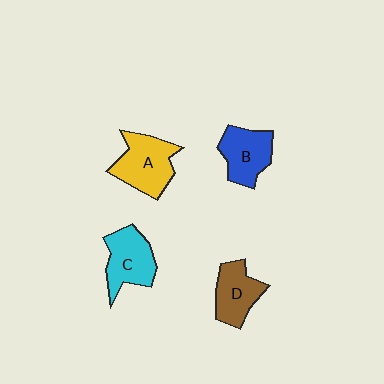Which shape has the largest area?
Shape A (yellow).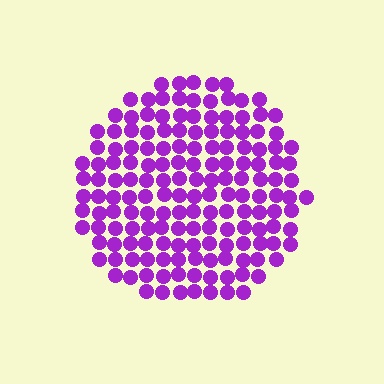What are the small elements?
The small elements are circles.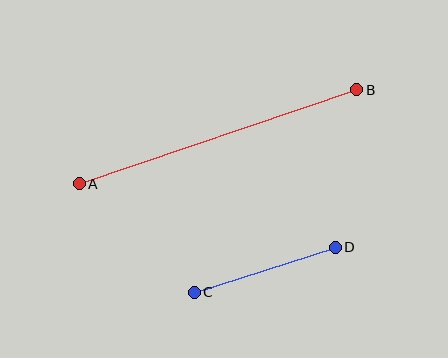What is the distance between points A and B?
The distance is approximately 293 pixels.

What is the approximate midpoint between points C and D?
The midpoint is at approximately (265, 270) pixels.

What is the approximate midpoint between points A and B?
The midpoint is at approximately (218, 137) pixels.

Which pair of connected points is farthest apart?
Points A and B are farthest apart.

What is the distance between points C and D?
The distance is approximately 148 pixels.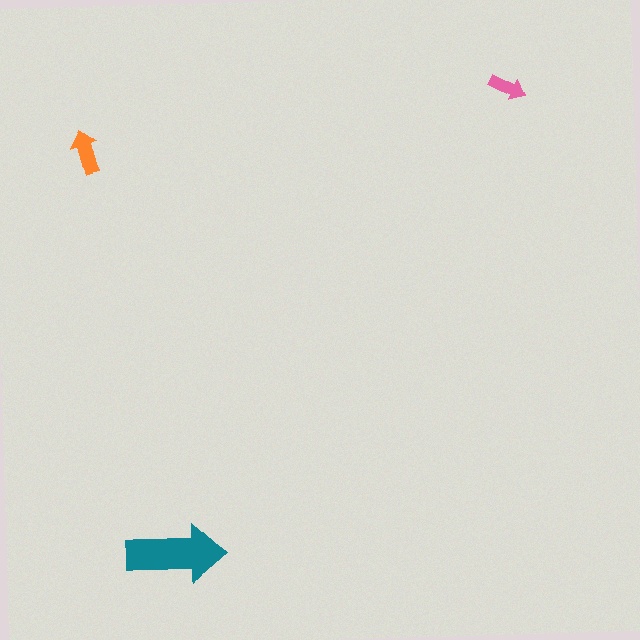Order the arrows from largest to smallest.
the teal one, the orange one, the pink one.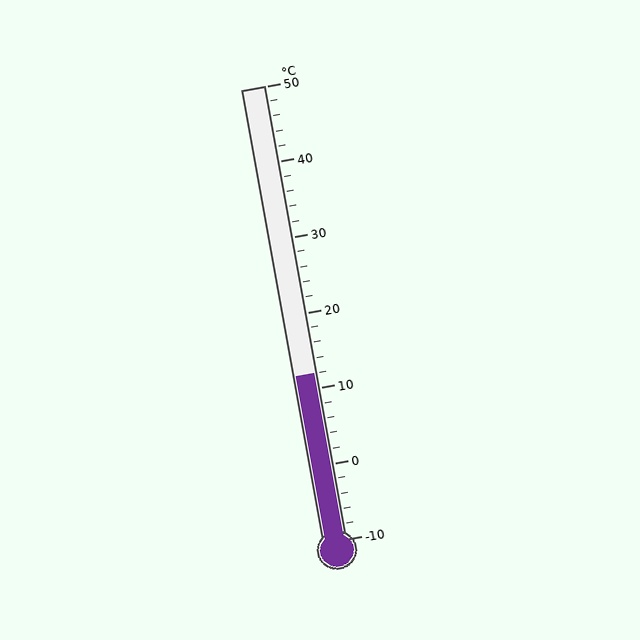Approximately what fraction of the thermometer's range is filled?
The thermometer is filled to approximately 35% of its range.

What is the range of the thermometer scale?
The thermometer scale ranges from -10°C to 50°C.